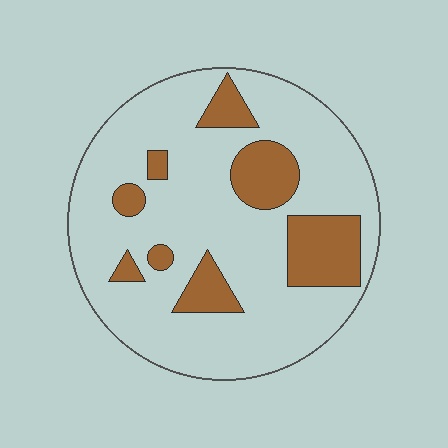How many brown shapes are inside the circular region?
8.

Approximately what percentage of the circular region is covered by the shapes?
Approximately 20%.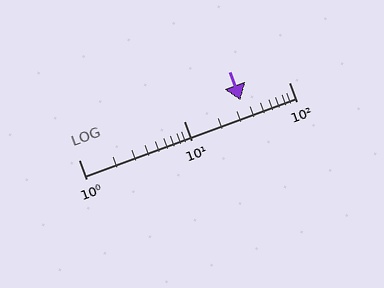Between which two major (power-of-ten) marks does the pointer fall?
The pointer is between 10 and 100.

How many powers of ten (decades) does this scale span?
The scale spans 2 decades, from 1 to 100.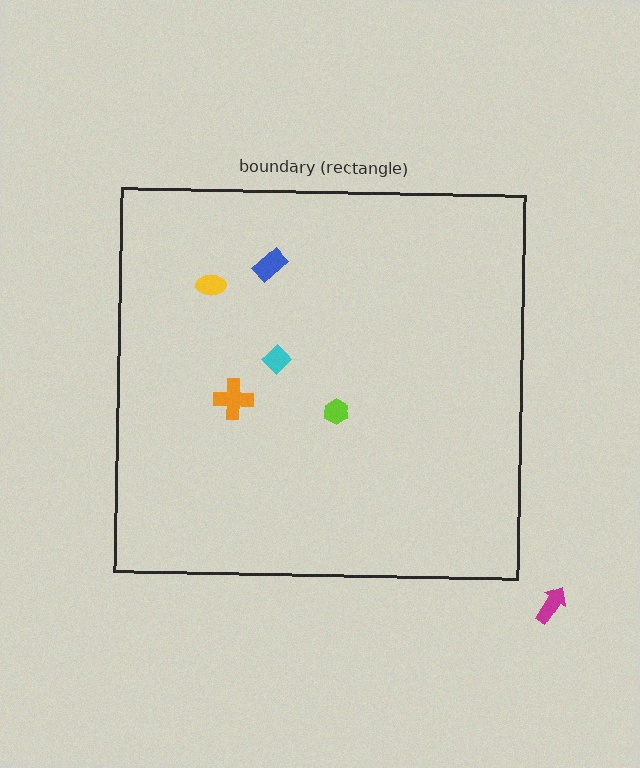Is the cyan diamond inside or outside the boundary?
Inside.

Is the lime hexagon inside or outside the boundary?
Inside.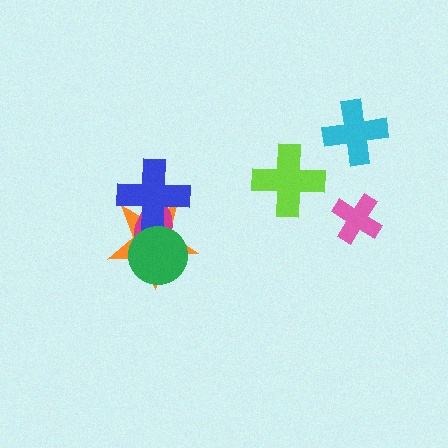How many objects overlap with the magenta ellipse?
3 objects overlap with the magenta ellipse.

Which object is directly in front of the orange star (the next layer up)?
The magenta ellipse is directly in front of the orange star.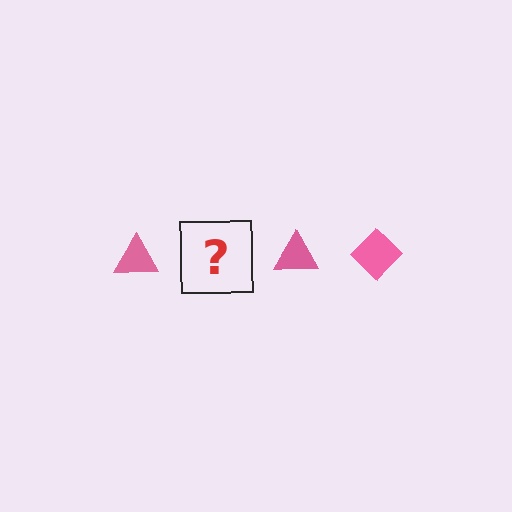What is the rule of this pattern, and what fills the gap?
The rule is that the pattern cycles through triangle, diamond shapes in pink. The gap should be filled with a pink diamond.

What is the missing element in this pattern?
The missing element is a pink diamond.